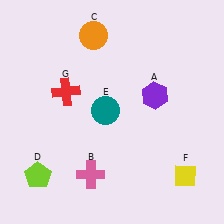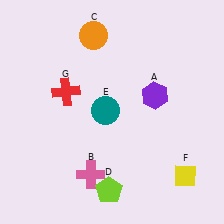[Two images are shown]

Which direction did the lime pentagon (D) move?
The lime pentagon (D) moved right.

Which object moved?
The lime pentagon (D) moved right.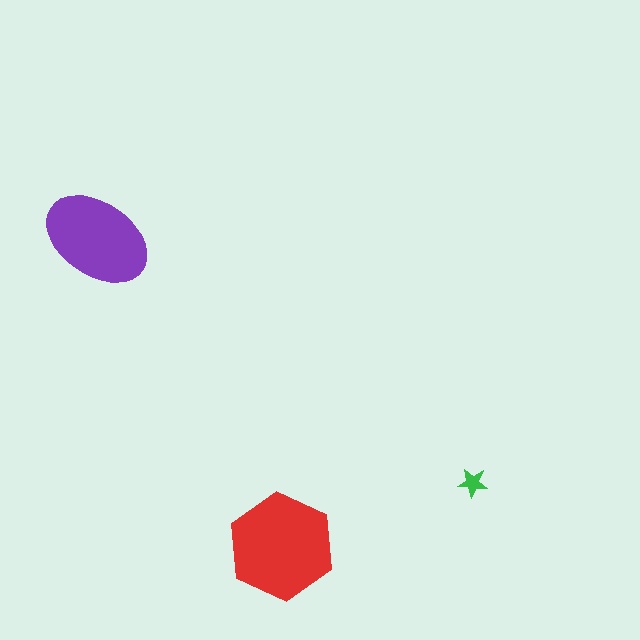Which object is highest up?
The purple ellipse is topmost.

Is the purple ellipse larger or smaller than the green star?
Larger.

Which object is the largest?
The red hexagon.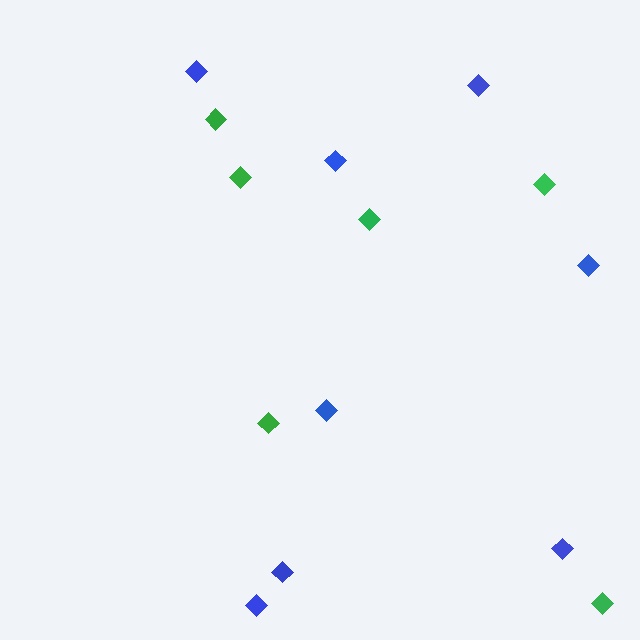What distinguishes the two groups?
There are 2 groups: one group of green diamonds (6) and one group of blue diamonds (8).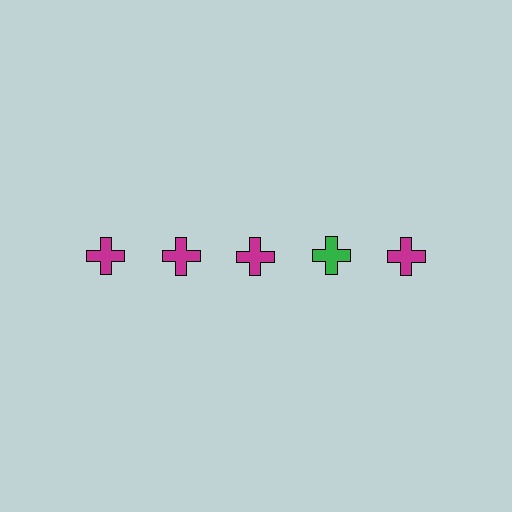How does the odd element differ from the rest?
It has a different color: green instead of magenta.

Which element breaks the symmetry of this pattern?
The green cross in the top row, second from right column breaks the symmetry. All other shapes are magenta crosses.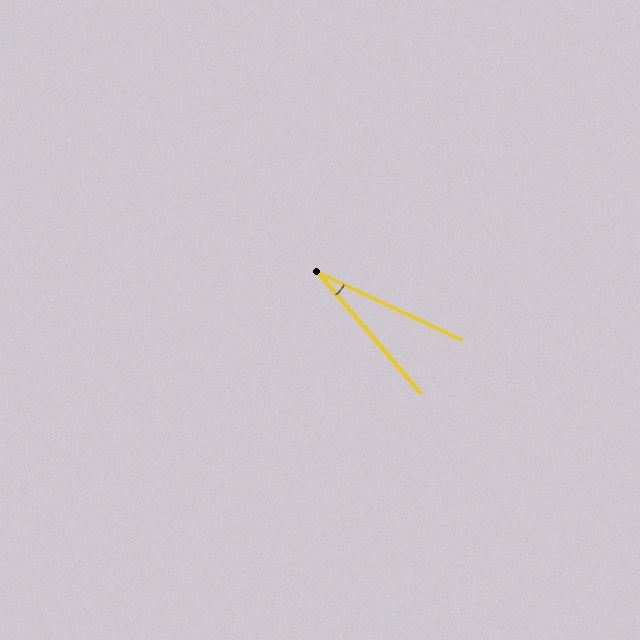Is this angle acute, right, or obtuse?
It is acute.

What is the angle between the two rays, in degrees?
Approximately 24 degrees.